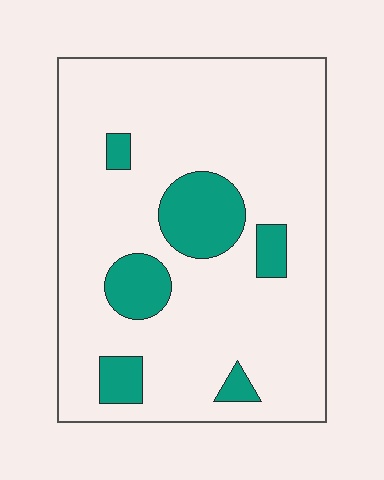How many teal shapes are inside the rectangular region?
6.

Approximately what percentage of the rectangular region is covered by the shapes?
Approximately 15%.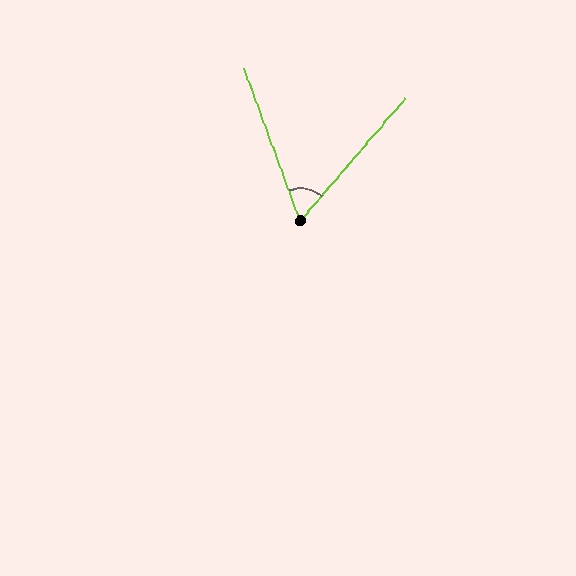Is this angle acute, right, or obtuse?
It is acute.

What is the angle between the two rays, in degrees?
Approximately 61 degrees.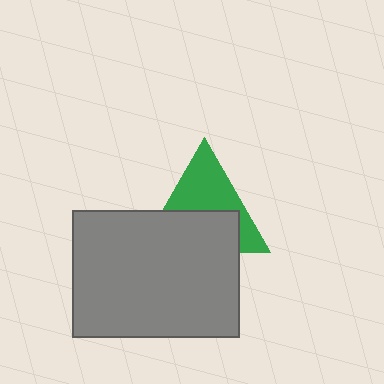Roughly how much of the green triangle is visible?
About half of it is visible (roughly 50%).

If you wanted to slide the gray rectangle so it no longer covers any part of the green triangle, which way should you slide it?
Slide it down — that is the most direct way to separate the two shapes.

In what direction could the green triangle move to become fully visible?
The green triangle could move up. That would shift it out from behind the gray rectangle entirely.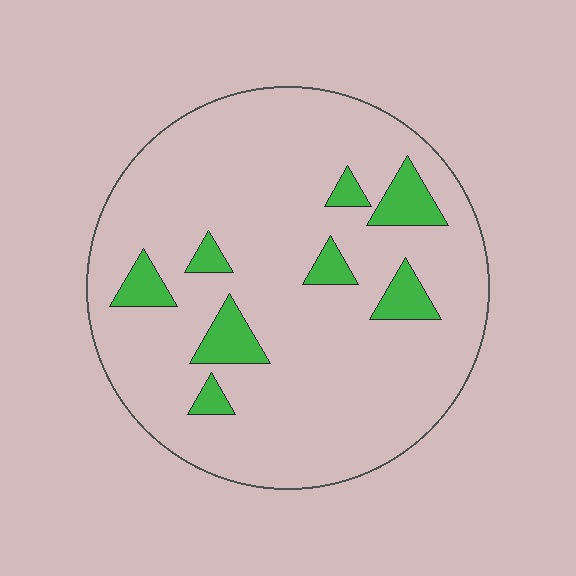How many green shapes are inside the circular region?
8.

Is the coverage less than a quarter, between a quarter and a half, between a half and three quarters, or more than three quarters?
Less than a quarter.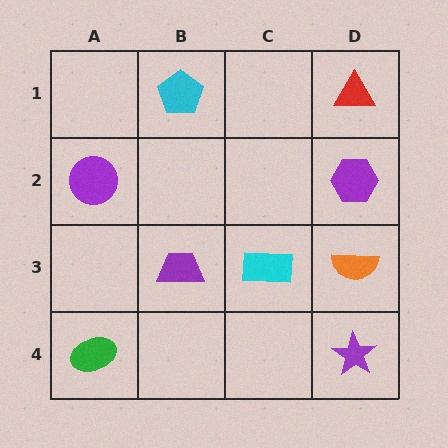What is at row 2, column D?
A purple hexagon.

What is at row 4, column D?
A purple star.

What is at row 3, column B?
A purple trapezoid.